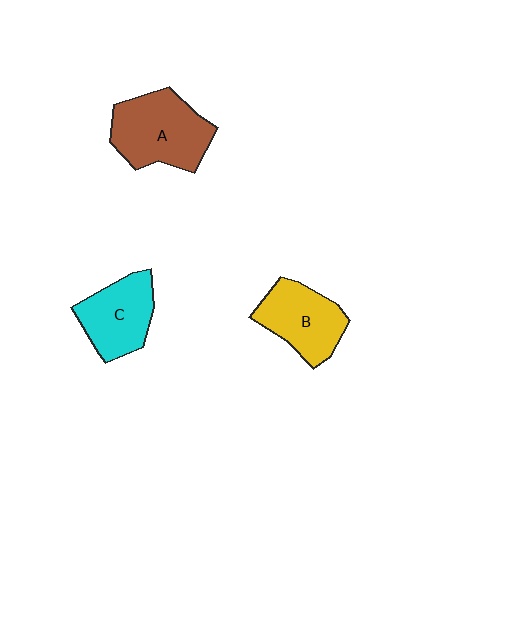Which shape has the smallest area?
Shape C (cyan).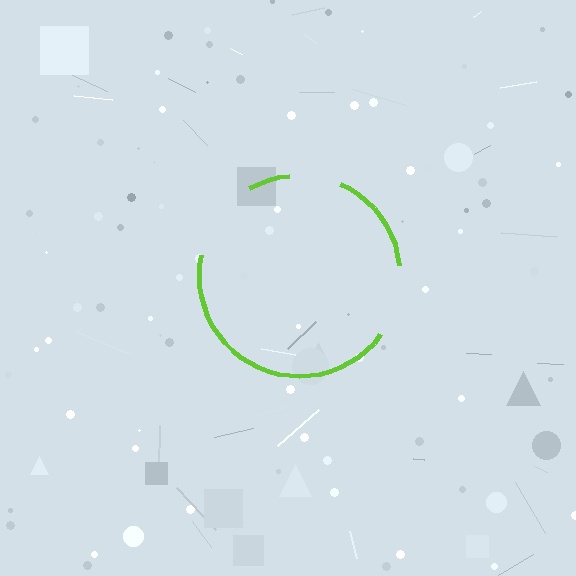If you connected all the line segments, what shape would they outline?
They would outline a circle.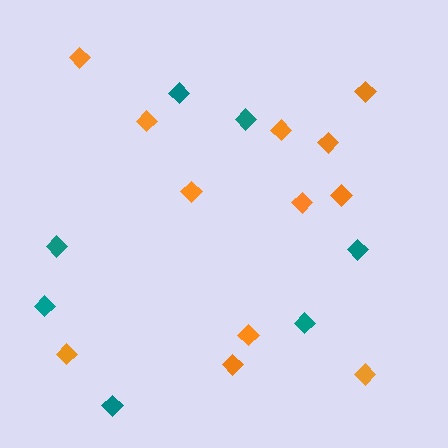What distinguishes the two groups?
There are 2 groups: one group of orange diamonds (12) and one group of teal diamonds (7).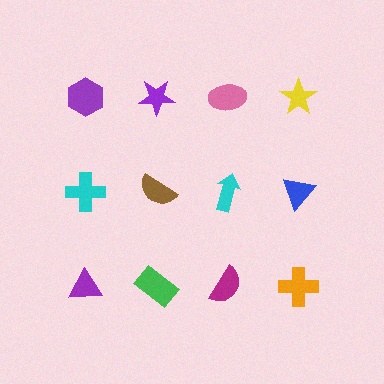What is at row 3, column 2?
A green rectangle.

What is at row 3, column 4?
An orange cross.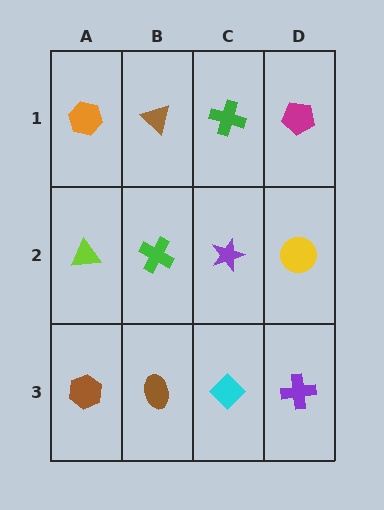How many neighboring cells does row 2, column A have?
3.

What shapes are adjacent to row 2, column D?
A magenta pentagon (row 1, column D), a purple cross (row 3, column D), a purple star (row 2, column C).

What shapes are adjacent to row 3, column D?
A yellow circle (row 2, column D), a cyan diamond (row 3, column C).